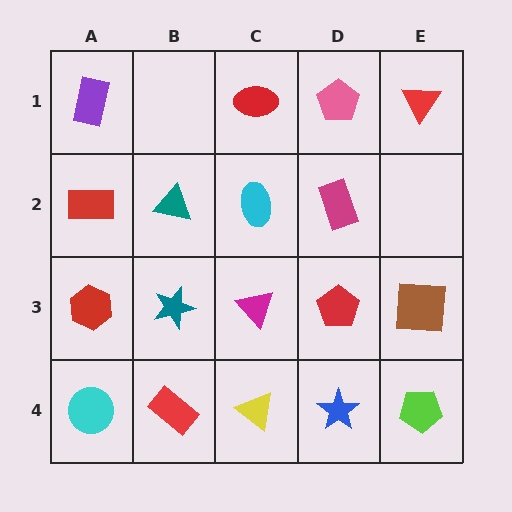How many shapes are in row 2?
4 shapes.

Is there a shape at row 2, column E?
No, that cell is empty.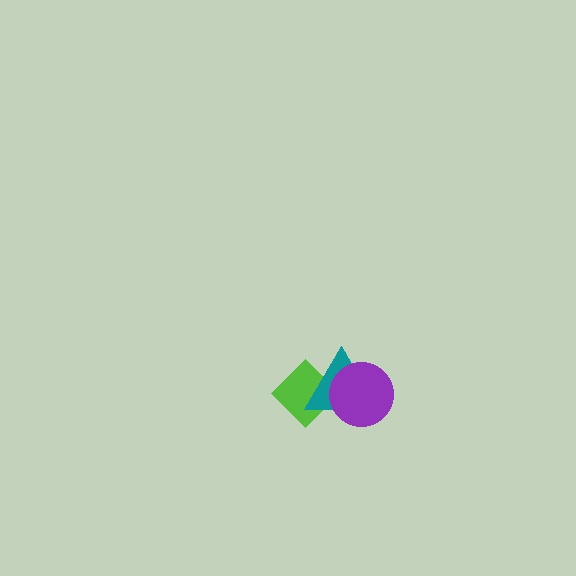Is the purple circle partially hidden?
No, no other shape covers it.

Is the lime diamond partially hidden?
Yes, it is partially covered by another shape.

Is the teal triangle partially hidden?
Yes, it is partially covered by another shape.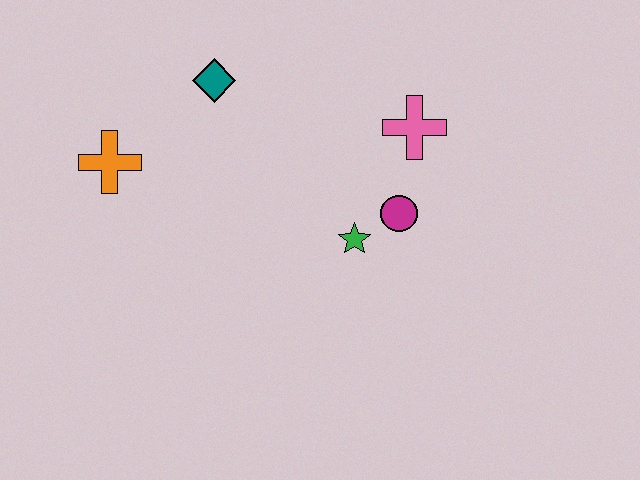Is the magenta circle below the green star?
No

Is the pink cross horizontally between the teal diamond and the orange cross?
No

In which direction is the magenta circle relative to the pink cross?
The magenta circle is below the pink cross.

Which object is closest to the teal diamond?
The orange cross is closest to the teal diamond.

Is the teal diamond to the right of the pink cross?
No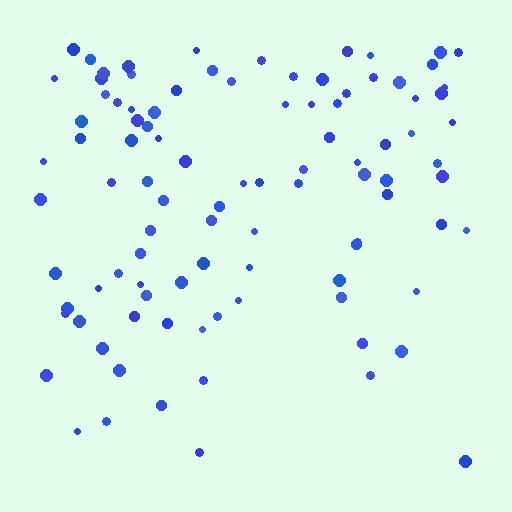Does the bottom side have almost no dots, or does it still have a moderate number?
Still a moderate number, just noticeably fewer than the top.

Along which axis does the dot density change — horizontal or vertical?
Vertical.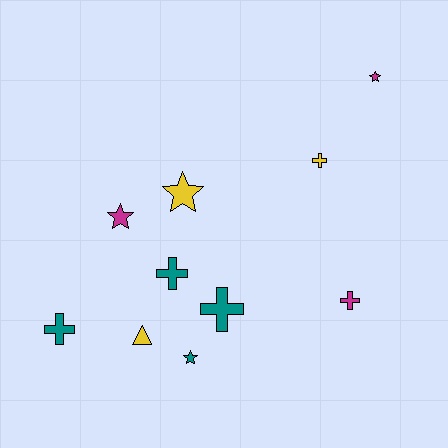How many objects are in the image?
There are 10 objects.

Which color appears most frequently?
Teal, with 4 objects.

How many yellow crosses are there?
There is 1 yellow cross.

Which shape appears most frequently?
Cross, with 5 objects.